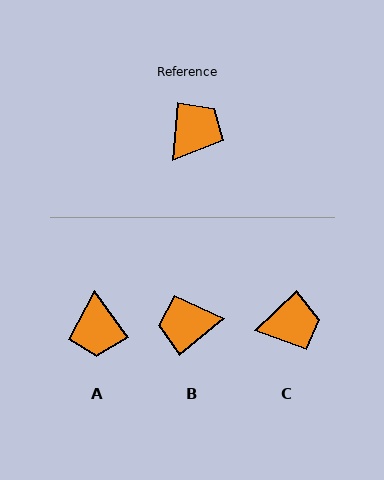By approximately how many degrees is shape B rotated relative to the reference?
Approximately 134 degrees counter-clockwise.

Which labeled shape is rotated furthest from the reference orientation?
A, about 139 degrees away.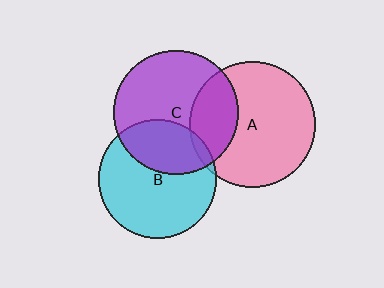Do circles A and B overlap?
Yes.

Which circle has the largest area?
Circle A (pink).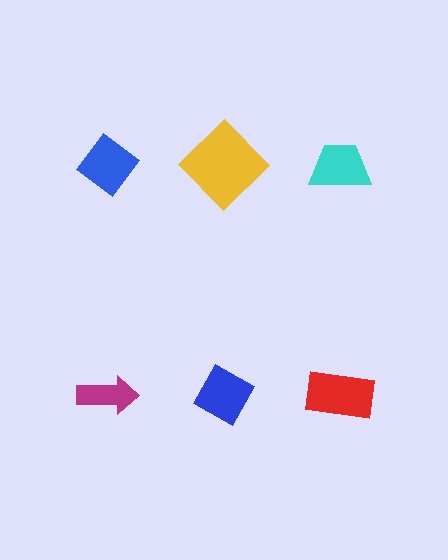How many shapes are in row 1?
3 shapes.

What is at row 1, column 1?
A blue diamond.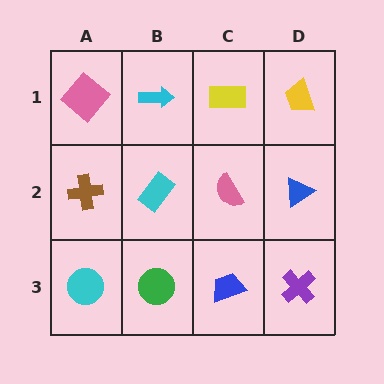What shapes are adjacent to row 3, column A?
A brown cross (row 2, column A), a green circle (row 3, column B).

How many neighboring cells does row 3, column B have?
3.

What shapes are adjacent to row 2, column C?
A yellow rectangle (row 1, column C), a blue trapezoid (row 3, column C), a cyan rectangle (row 2, column B), a blue triangle (row 2, column D).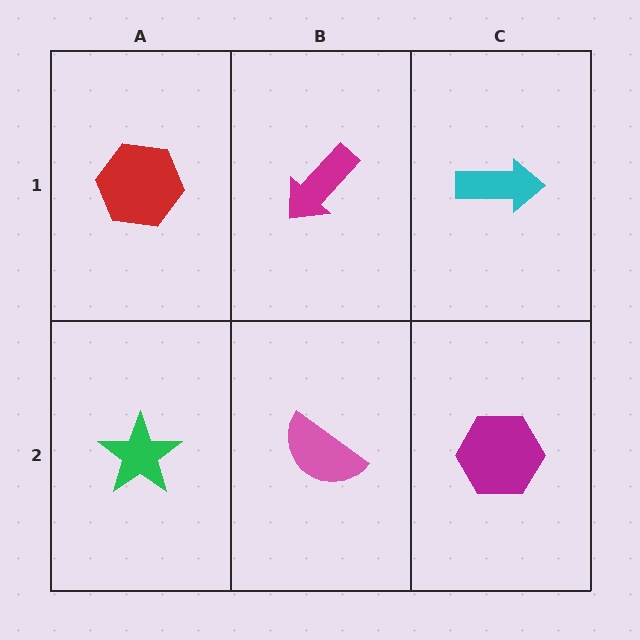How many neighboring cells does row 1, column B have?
3.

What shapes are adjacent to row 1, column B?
A pink semicircle (row 2, column B), a red hexagon (row 1, column A), a cyan arrow (row 1, column C).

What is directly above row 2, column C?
A cyan arrow.